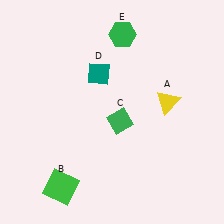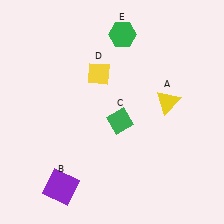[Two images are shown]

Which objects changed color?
B changed from green to purple. D changed from teal to yellow.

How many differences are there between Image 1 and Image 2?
There are 2 differences between the two images.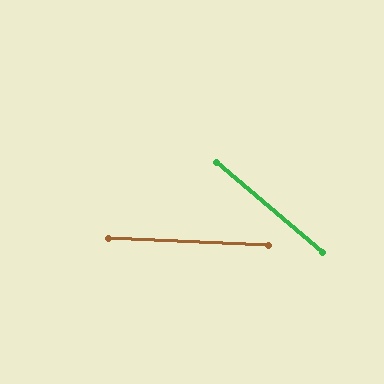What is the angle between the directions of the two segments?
Approximately 38 degrees.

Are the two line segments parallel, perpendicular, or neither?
Neither parallel nor perpendicular — they differ by about 38°.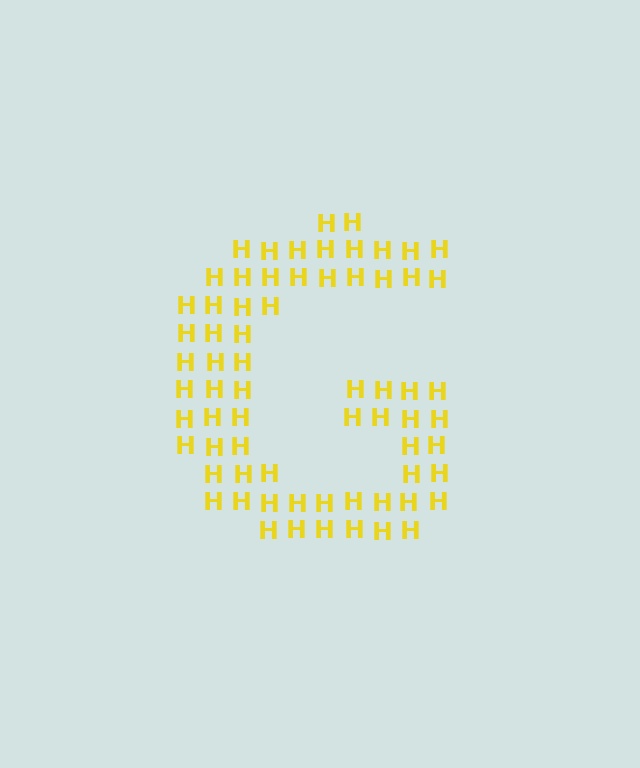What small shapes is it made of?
It is made of small letter H's.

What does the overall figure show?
The overall figure shows the letter G.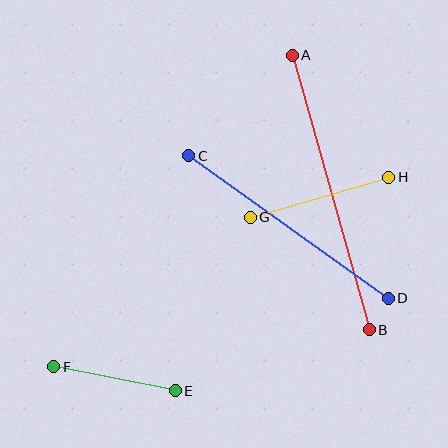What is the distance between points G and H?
The distance is approximately 144 pixels.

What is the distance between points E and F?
The distance is approximately 124 pixels.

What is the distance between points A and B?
The distance is approximately 285 pixels.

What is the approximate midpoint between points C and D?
The midpoint is at approximately (289, 227) pixels.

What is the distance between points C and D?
The distance is approximately 245 pixels.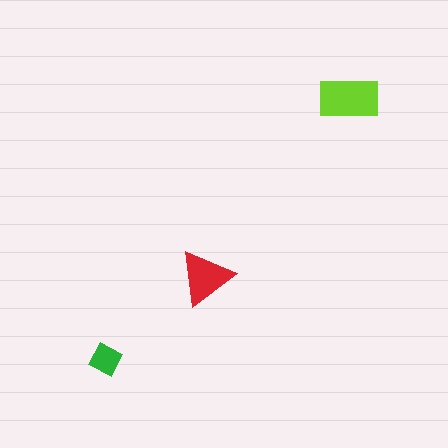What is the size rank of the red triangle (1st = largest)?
2nd.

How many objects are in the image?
There are 3 objects in the image.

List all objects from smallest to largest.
The green diamond, the red triangle, the lime rectangle.